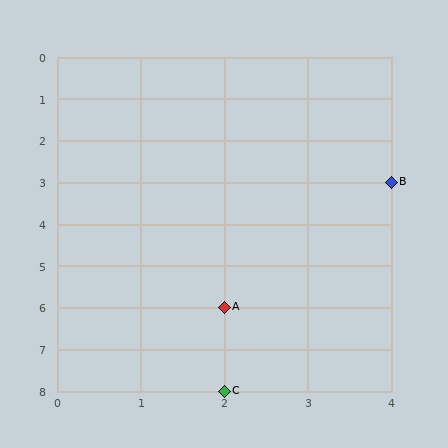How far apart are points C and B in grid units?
Points C and B are 2 columns and 5 rows apart (about 5.4 grid units diagonally).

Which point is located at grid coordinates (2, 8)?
Point C is at (2, 8).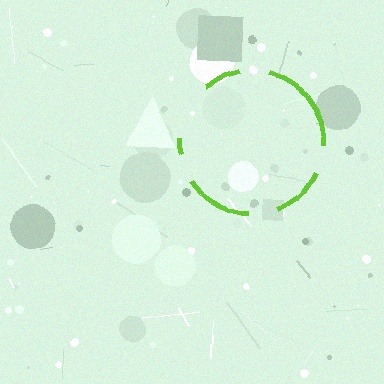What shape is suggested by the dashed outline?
The dashed outline suggests a circle.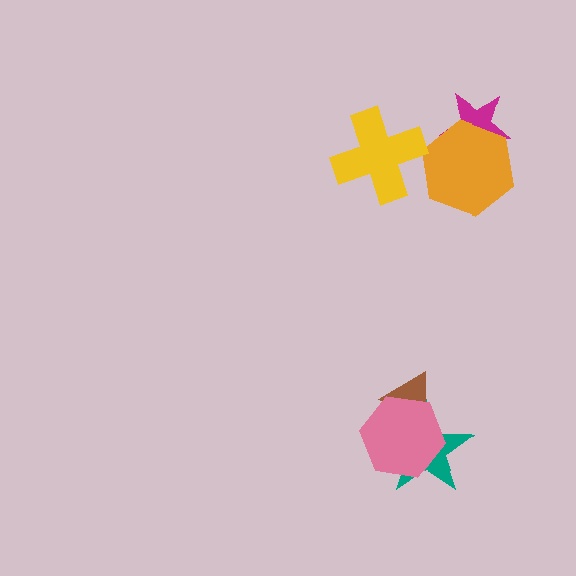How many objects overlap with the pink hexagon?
2 objects overlap with the pink hexagon.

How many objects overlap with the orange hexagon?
1 object overlaps with the orange hexagon.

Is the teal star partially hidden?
Yes, it is partially covered by another shape.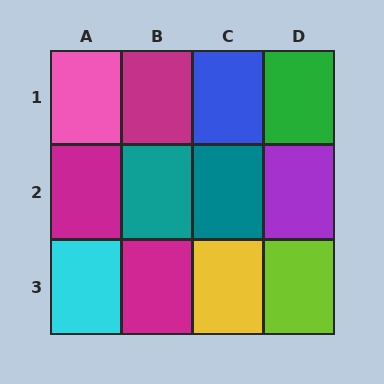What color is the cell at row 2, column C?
Teal.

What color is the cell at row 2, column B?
Teal.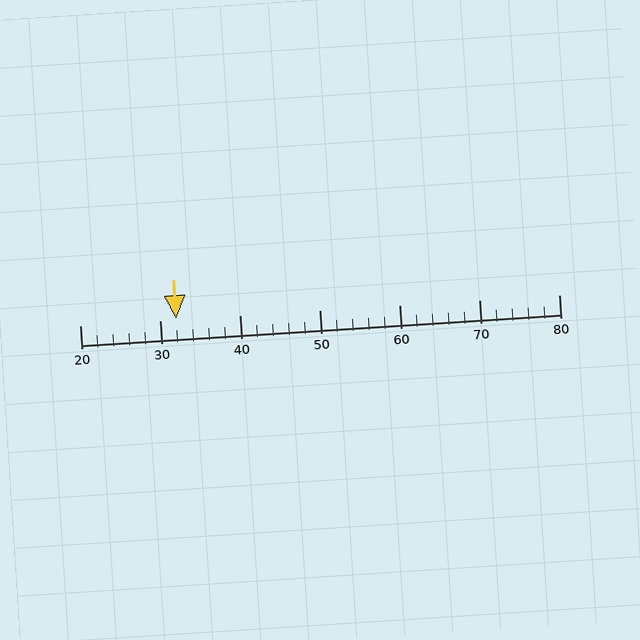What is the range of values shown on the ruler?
The ruler shows values from 20 to 80.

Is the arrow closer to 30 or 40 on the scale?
The arrow is closer to 30.